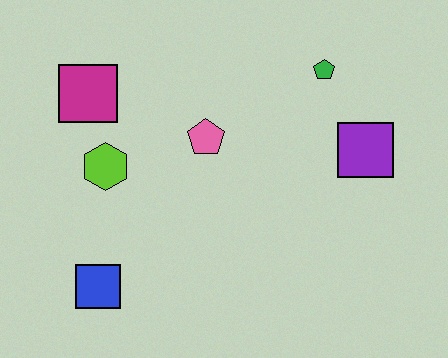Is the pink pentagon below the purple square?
No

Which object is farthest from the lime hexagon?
The purple square is farthest from the lime hexagon.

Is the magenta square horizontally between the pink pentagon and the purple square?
No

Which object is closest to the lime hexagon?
The magenta square is closest to the lime hexagon.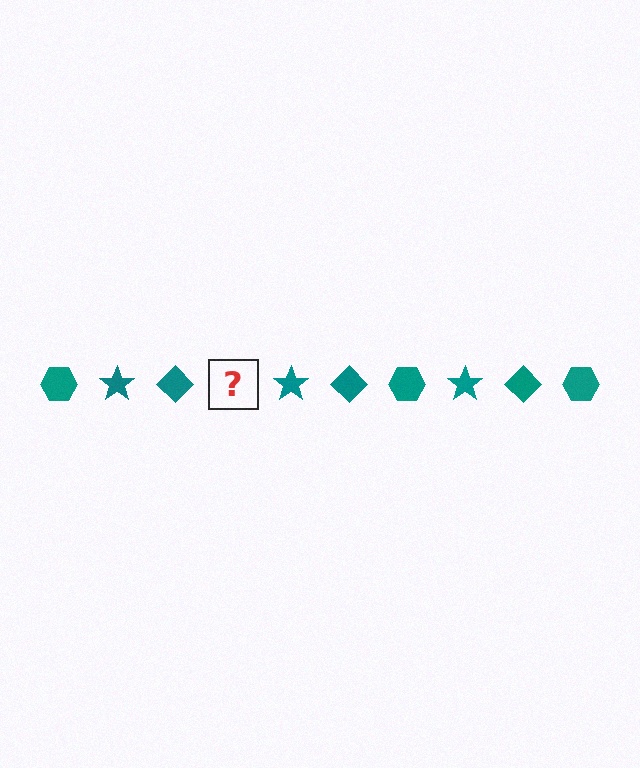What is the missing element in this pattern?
The missing element is a teal hexagon.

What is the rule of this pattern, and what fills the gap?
The rule is that the pattern cycles through hexagon, star, diamond shapes in teal. The gap should be filled with a teal hexagon.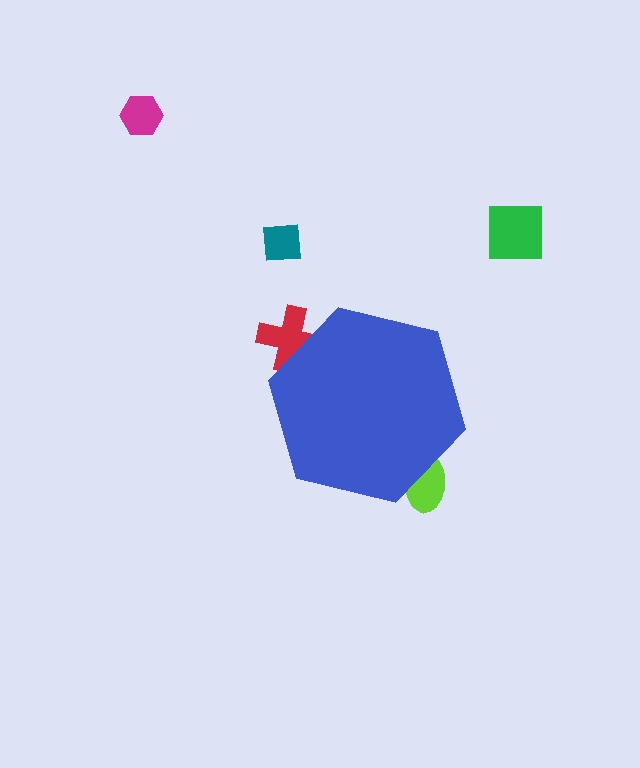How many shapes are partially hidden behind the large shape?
2 shapes are partially hidden.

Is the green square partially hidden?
No, the green square is fully visible.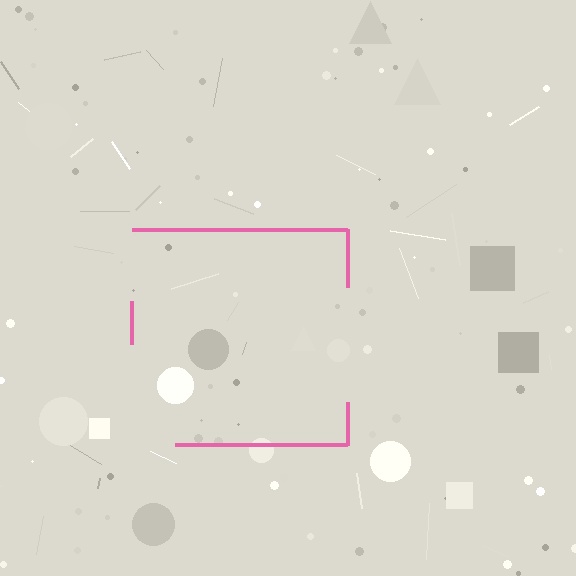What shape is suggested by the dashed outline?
The dashed outline suggests a square.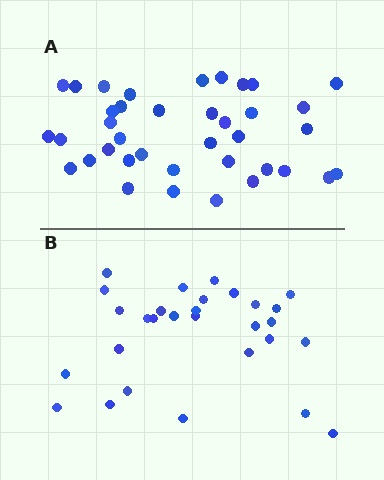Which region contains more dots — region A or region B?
Region A (the top region) has more dots.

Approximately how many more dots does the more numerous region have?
Region A has roughly 8 or so more dots than region B.